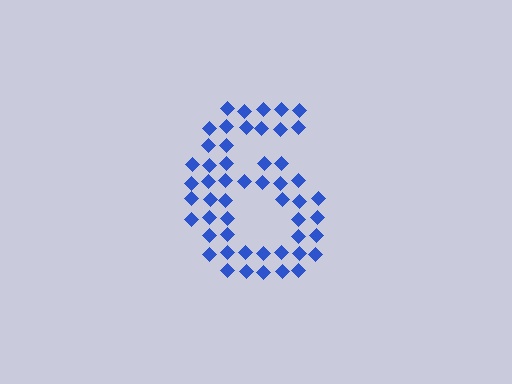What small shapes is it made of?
It is made of small diamonds.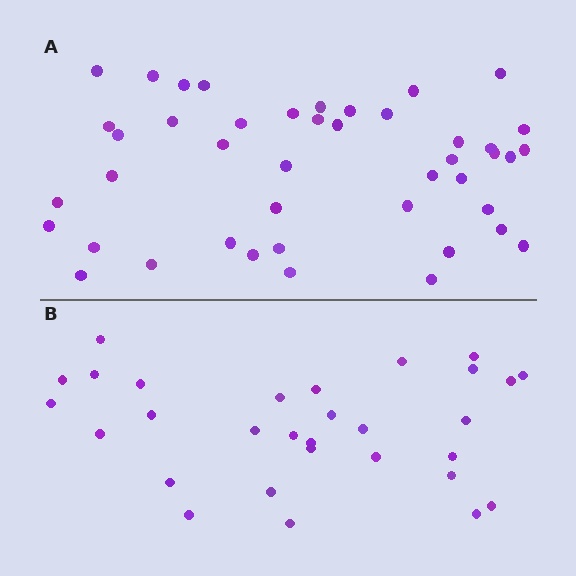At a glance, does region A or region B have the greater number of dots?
Region A (the top region) has more dots.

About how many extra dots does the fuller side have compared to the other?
Region A has approximately 15 more dots than region B.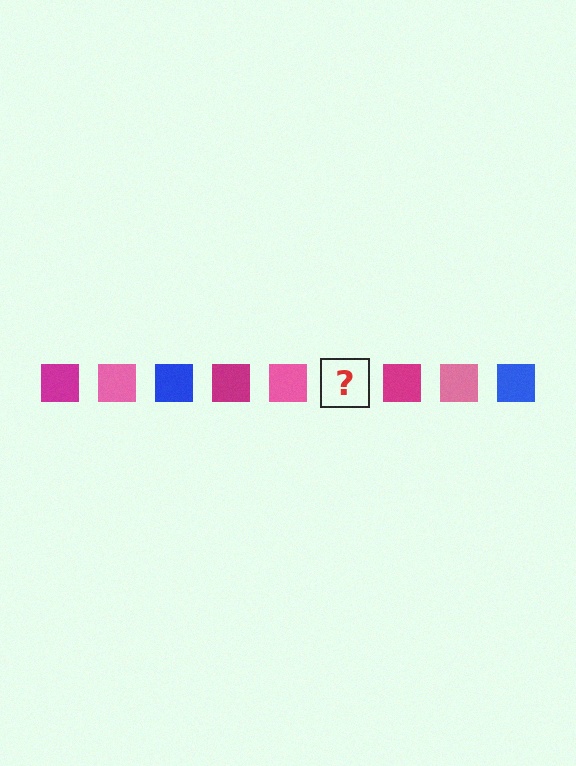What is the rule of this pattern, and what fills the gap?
The rule is that the pattern cycles through magenta, pink, blue squares. The gap should be filled with a blue square.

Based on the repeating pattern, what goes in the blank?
The blank should be a blue square.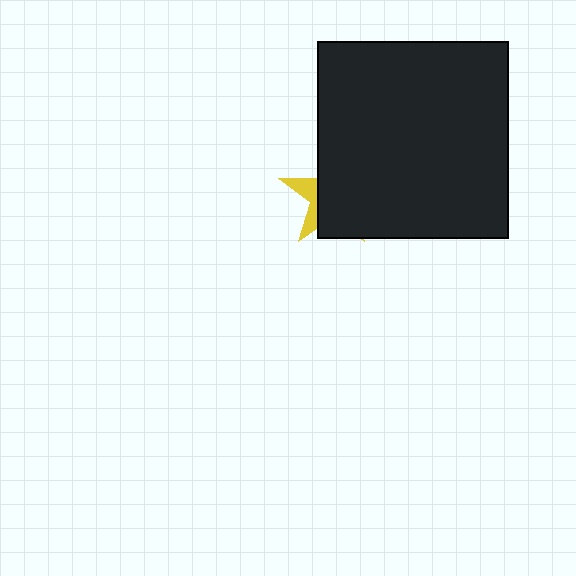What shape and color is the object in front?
The object in front is a black rectangle.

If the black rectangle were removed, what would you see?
You would see the complete yellow star.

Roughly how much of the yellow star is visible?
A small part of it is visible (roughly 26%).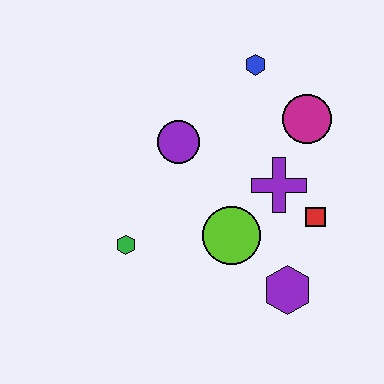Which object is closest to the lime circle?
The purple cross is closest to the lime circle.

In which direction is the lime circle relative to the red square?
The lime circle is to the left of the red square.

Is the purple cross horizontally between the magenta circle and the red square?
No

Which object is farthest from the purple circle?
The purple hexagon is farthest from the purple circle.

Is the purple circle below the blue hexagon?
Yes